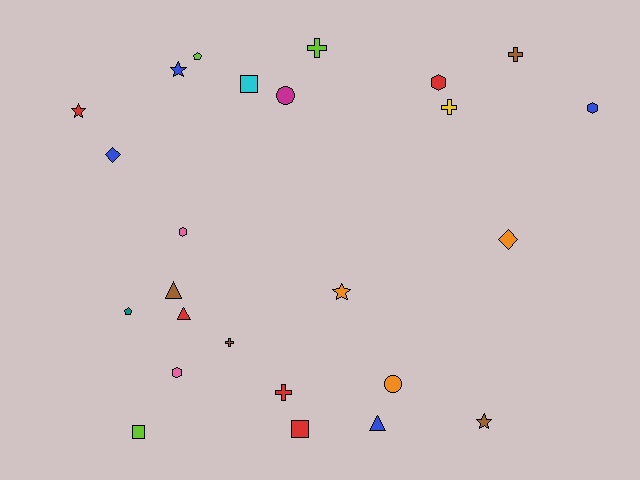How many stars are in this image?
There are 4 stars.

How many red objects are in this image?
There are 5 red objects.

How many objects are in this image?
There are 25 objects.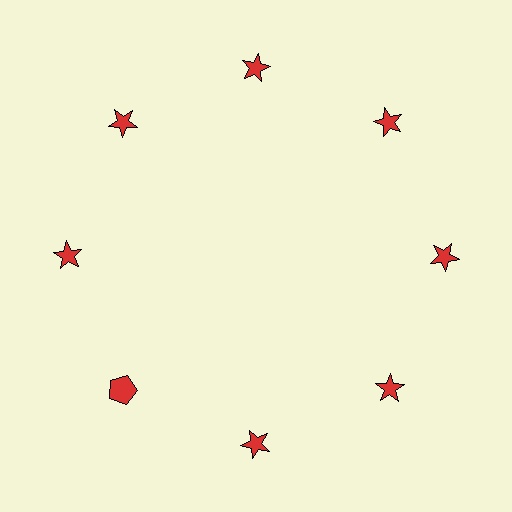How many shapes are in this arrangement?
There are 8 shapes arranged in a ring pattern.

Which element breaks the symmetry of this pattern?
The red pentagon at roughly the 8 o'clock position breaks the symmetry. All other shapes are red stars.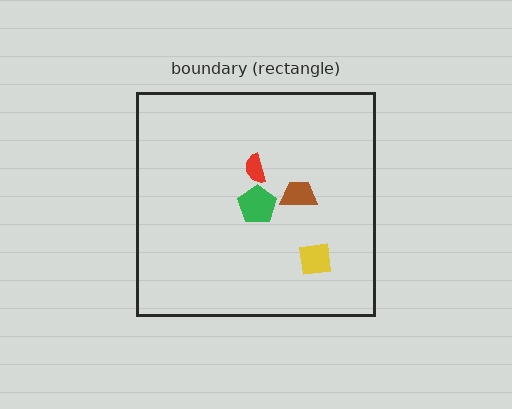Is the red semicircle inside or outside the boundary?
Inside.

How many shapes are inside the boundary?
4 inside, 0 outside.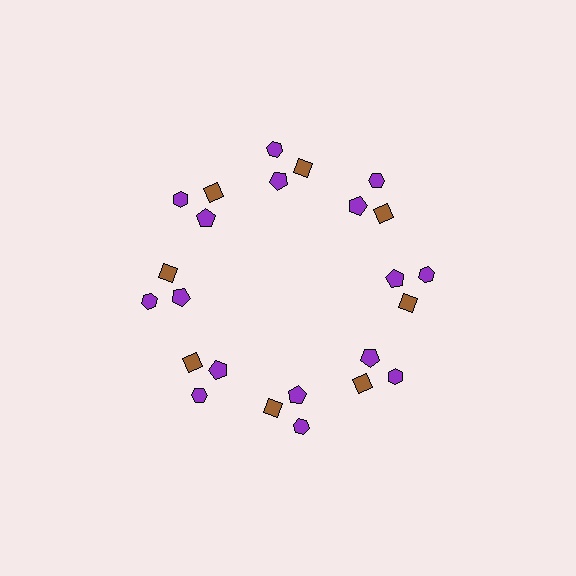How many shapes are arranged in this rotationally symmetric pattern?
There are 24 shapes, arranged in 8 groups of 3.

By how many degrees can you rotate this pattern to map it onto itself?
The pattern maps onto itself every 45 degrees of rotation.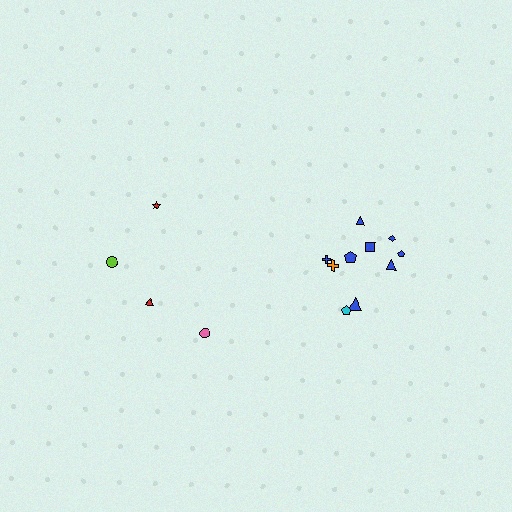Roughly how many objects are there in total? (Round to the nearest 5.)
Roughly 15 objects in total.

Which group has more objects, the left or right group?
The right group.